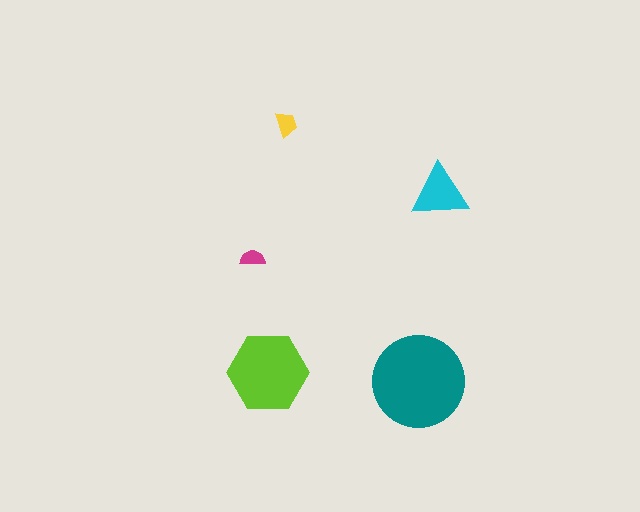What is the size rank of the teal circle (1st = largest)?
1st.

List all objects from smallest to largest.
The magenta semicircle, the yellow trapezoid, the cyan triangle, the lime hexagon, the teal circle.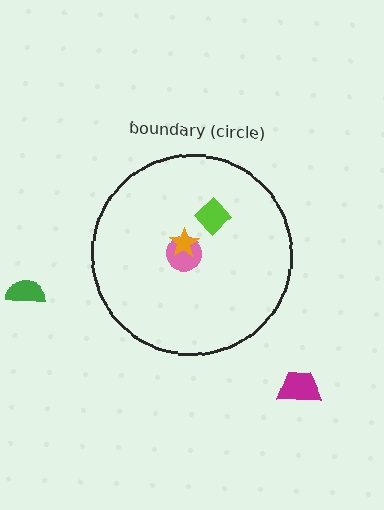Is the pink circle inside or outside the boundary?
Inside.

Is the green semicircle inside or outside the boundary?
Outside.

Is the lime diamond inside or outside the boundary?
Inside.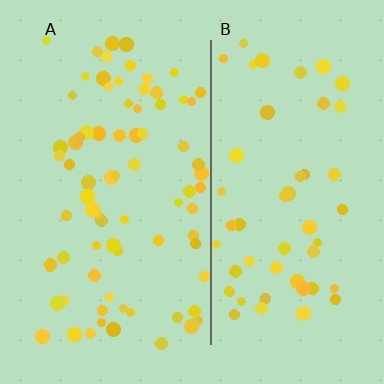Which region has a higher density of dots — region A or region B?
A (the left).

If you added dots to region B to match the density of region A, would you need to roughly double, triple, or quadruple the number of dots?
Approximately double.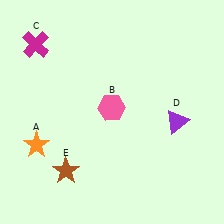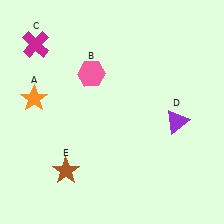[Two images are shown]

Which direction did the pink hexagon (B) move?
The pink hexagon (B) moved up.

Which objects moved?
The objects that moved are: the orange star (A), the pink hexagon (B).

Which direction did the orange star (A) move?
The orange star (A) moved up.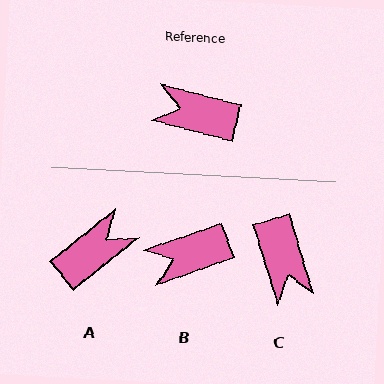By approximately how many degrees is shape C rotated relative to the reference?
Approximately 121 degrees counter-clockwise.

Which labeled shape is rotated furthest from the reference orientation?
A, about 127 degrees away.